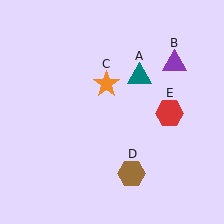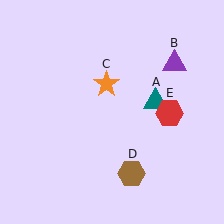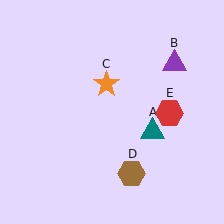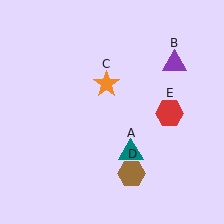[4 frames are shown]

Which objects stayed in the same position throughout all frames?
Purple triangle (object B) and orange star (object C) and brown hexagon (object D) and red hexagon (object E) remained stationary.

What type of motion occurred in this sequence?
The teal triangle (object A) rotated clockwise around the center of the scene.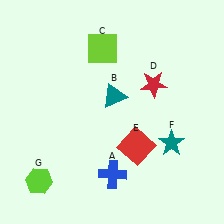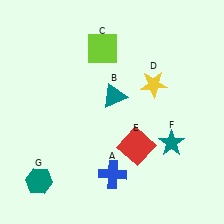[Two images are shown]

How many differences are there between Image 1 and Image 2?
There are 2 differences between the two images.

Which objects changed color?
D changed from red to yellow. G changed from lime to teal.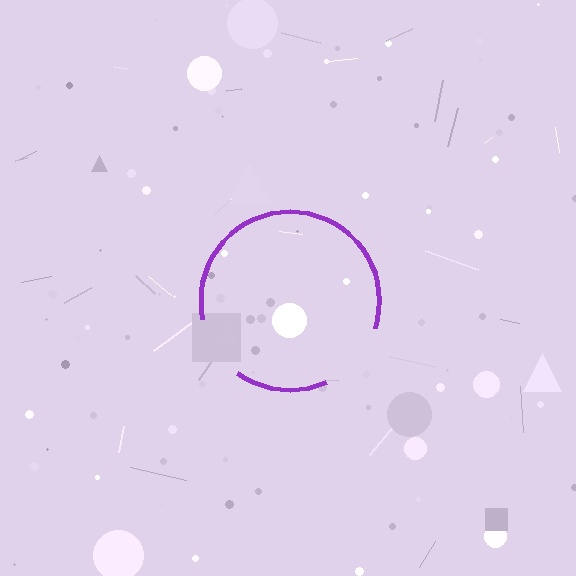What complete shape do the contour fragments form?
The contour fragments form a circle.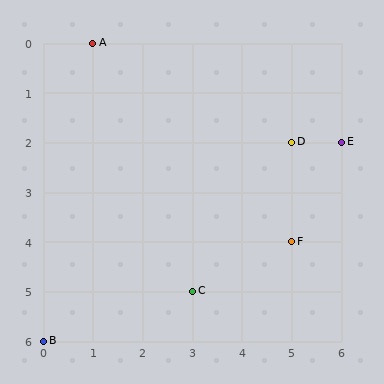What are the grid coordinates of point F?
Point F is at grid coordinates (5, 4).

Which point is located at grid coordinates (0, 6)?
Point B is at (0, 6).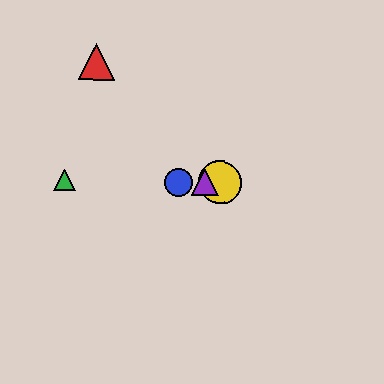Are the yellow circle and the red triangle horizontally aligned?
No, the yellow circle is at y≈183 and the red triangle is at y≈62.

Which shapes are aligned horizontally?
The blue circle, the green triangle, the yellow circle, the purple triangle are aligned horizontally.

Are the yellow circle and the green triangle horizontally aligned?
Yes, both are at y≈183.